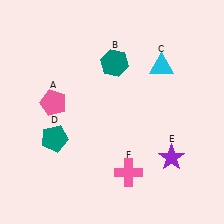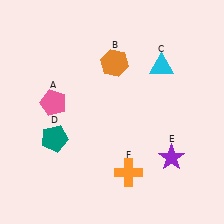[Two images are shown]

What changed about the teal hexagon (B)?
In Image 1, B is teal. In Image 2, it changed to orange.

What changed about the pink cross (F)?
In Image 1, F is pink. In Image 2, it changed to orange.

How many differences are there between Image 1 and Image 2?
There are 2 differences between the two images.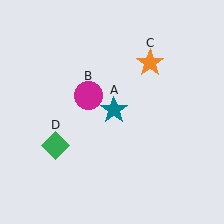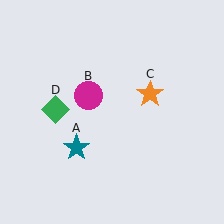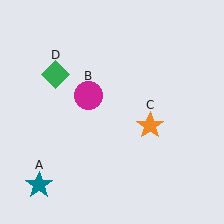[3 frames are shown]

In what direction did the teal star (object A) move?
The teal star (object A) moved down and to the left.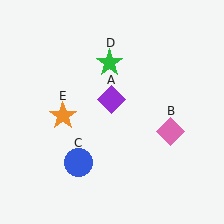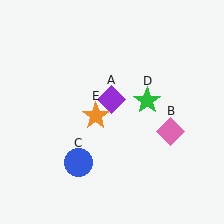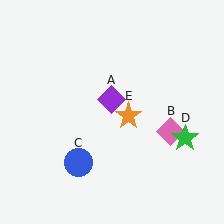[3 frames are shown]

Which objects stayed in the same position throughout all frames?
Purple diamond (object A) and pink diamond (object B) and blue circle (object C) remained stationary.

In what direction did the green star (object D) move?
The green star (object D) moved down and to the right.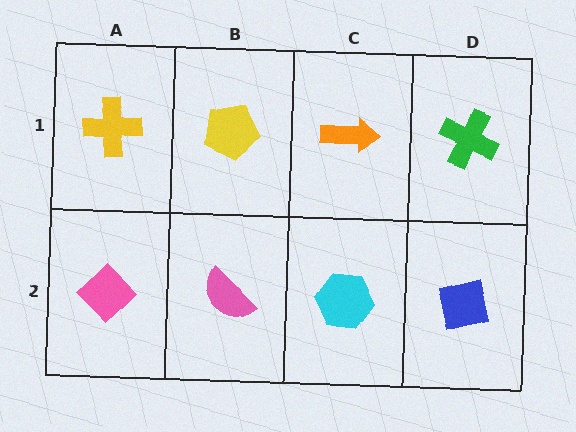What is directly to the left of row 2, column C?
A pink semicircle.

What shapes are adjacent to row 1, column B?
A pink semicircle (row 2, column B), a yellow cross (row 1, column A), an orange arrow (row 1, column C).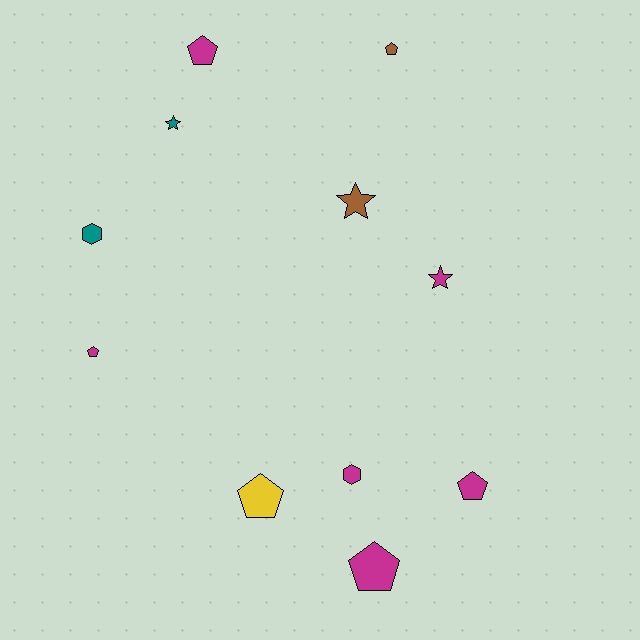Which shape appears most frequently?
Pentagon, with 6 objects.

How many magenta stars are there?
There is 1 magenta star.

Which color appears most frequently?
Magenta, with 6 objects.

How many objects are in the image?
There are 11 objects.